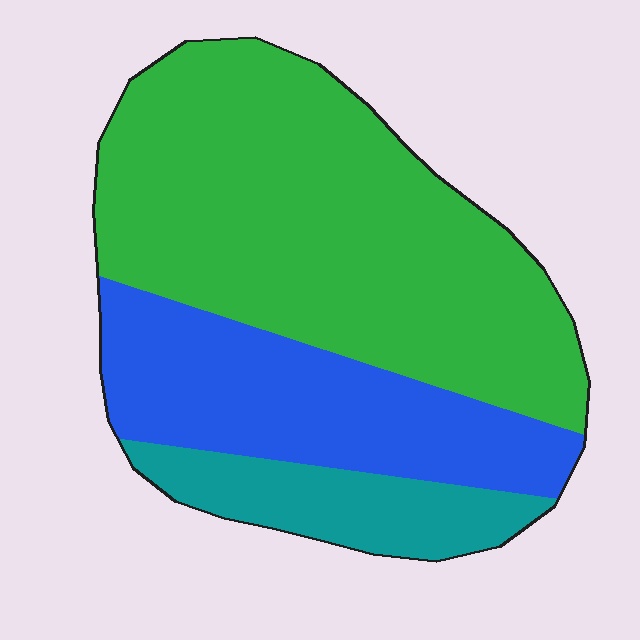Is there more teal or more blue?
Blue.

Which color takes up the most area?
Green, at roughly 60%.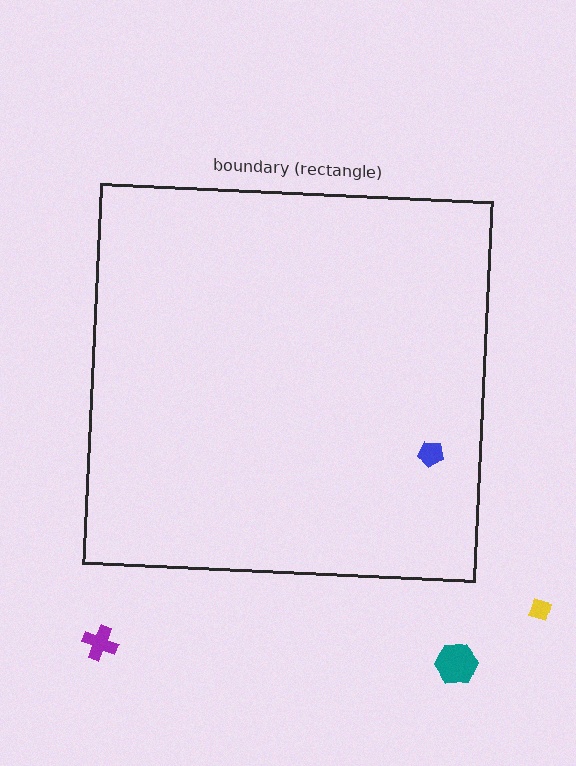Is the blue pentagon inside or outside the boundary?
Inside.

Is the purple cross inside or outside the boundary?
Outside.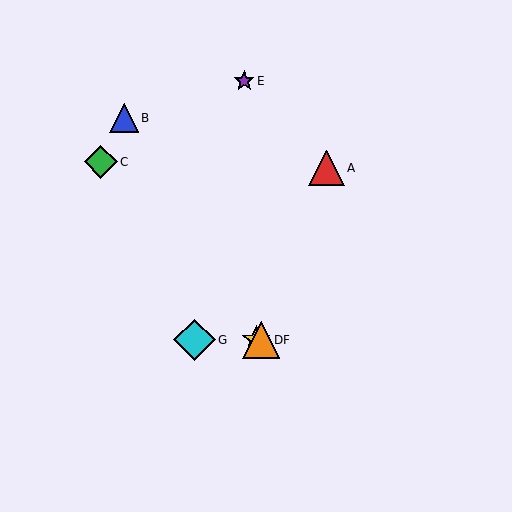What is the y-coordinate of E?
Object E is at y≈81.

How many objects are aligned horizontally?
3 objects (D, F, G) are aligned horizontally.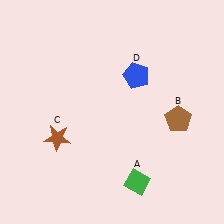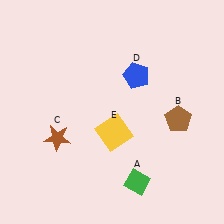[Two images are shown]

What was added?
A yellow square (E) was added in Image 2.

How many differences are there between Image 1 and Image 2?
There is 1 difference between the two images.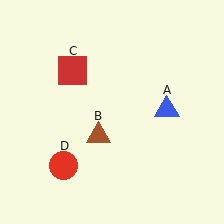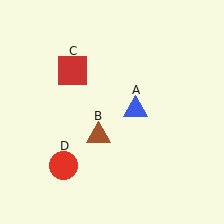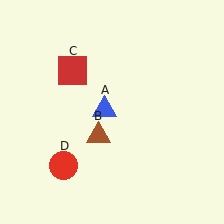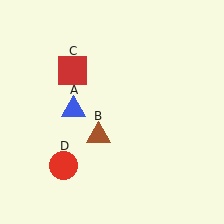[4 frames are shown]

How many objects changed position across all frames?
1 object changed position: blue triangle (object A).